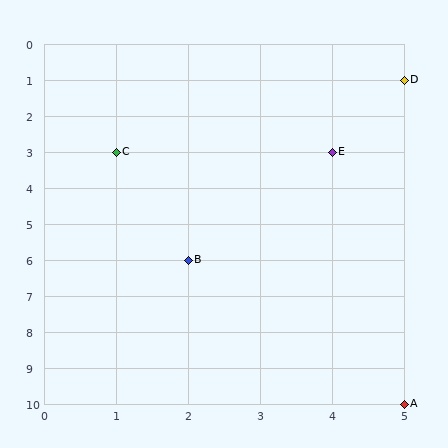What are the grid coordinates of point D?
Point D is at grid coordinates (5, 1).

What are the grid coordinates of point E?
Point E is at grid coordinates (4, 3).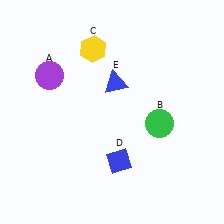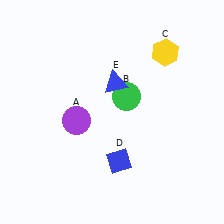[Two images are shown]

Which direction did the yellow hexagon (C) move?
The yellow hexagon (C) moved right.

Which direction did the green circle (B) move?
The green circle (B) moved left.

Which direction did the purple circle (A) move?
The purple circle (A) moved down.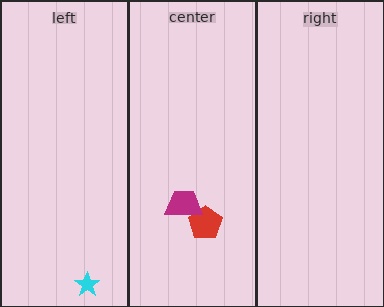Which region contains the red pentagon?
The center region.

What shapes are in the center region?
The red pentagon, the magenta trapezoid.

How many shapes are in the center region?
2.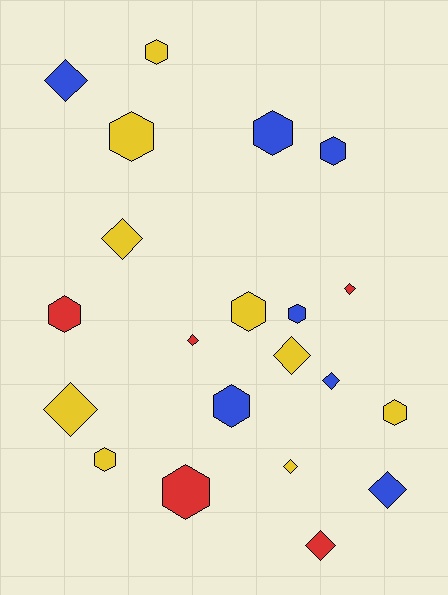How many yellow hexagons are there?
There are 5 yellow hexagons.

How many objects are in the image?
There are 21 objects.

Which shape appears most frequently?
Hexagon, with 11 objects.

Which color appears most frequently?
Yellow, with 9 objects.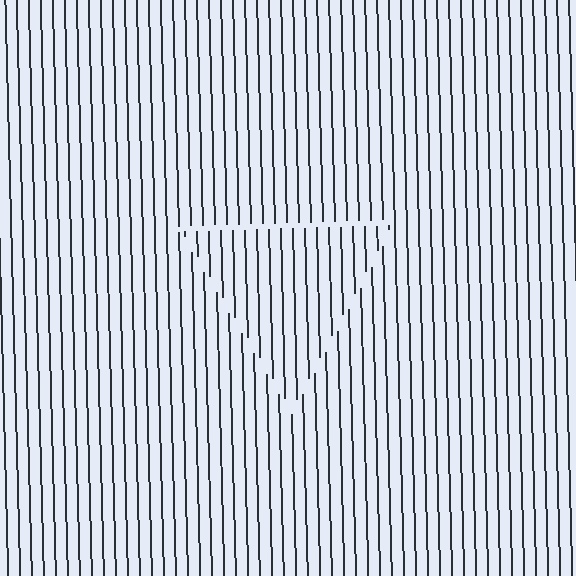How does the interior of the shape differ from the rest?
The interior of the shape contains the same grating, shifted by half a period — the contour is defined by the phase discontinuity where line-ends from the inner and outer gratings abut.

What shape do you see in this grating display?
An illusory triangle. The interior of the shape contains the same grating, shifted by half a period — the contour is defined by the phase discontinuity where line-ends from the inner and outer gratings abut.